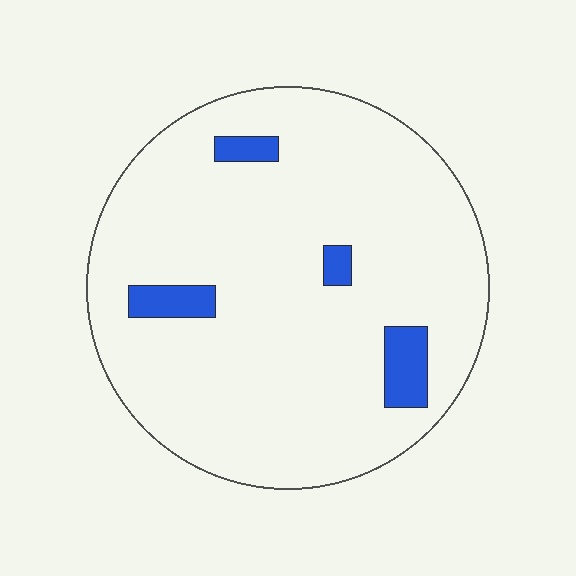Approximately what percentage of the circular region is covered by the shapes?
Approximately 5%.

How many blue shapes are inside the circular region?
4.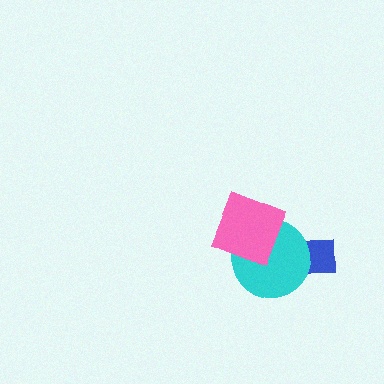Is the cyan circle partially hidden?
Yes, it is partially covered by another shape.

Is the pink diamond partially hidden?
No, no other shape covers it.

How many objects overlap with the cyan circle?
2 objects overlap with the cyan circle.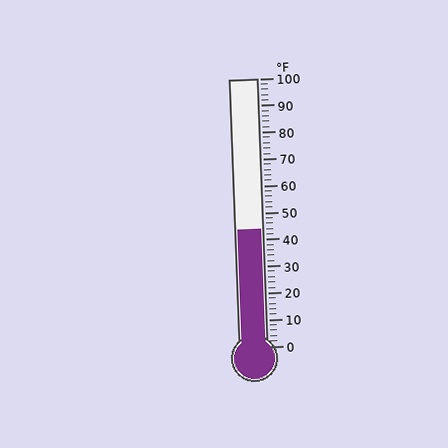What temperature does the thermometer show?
The thermometer shows approximately 44°F.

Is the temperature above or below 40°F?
The temperature is above 40°F.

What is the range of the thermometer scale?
The thermometer scale ranges from 0°F to 100°F.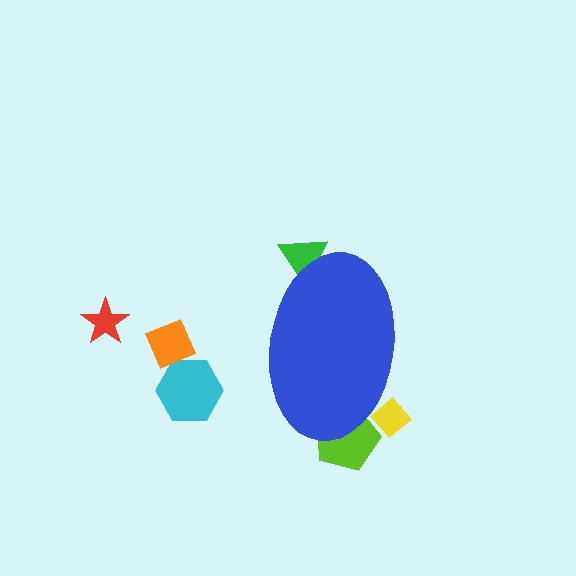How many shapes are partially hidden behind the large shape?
3 shapes are partially hidden.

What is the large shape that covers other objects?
A blue ellipse.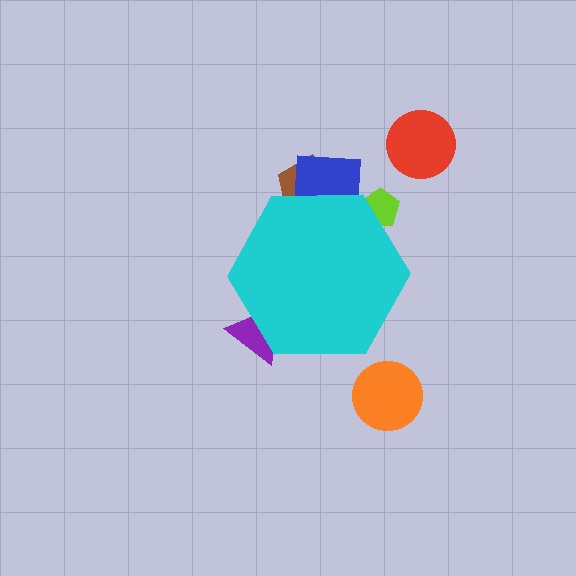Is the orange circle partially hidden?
No, the orange circle is fully visible.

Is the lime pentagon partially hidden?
Yes, the lime pentagon is partially hidden behind the cyan hexagon.